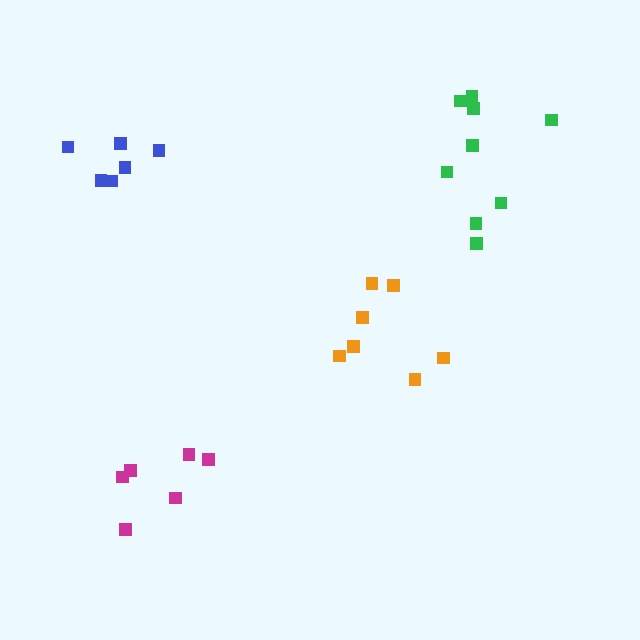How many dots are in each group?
Group 1: 6 dots, Group 2: 6 dots, Group 3: 7 dots, Group 4: 9 dots (28 total).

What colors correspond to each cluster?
The clusters are colored: blue, magenta, orange, green.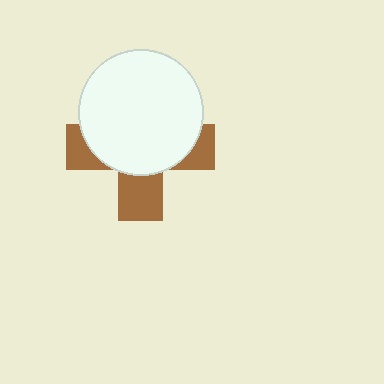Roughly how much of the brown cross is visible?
A small part of it is visible (roughly 38%).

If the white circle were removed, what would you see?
You would see the complete brown cross.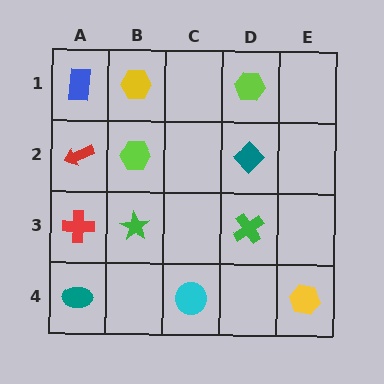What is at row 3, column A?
A red cross.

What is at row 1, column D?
A lime hexagon.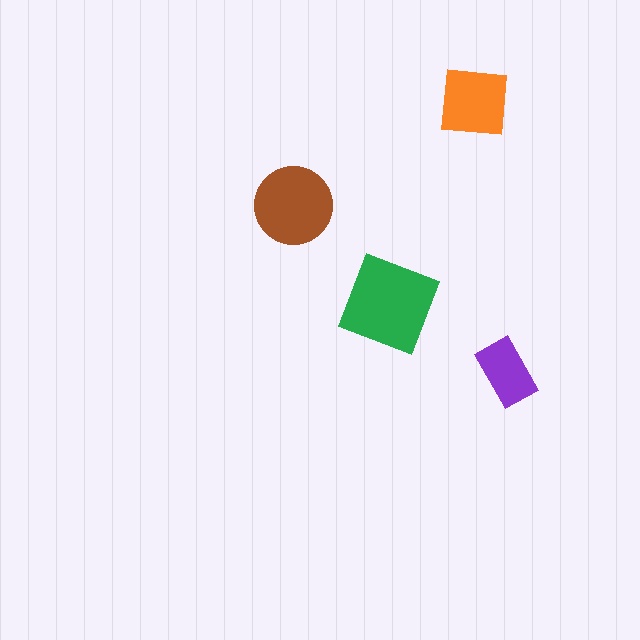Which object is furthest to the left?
The brown circle is leftmost.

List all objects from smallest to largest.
The purple rectangle, the orange square, the brown circle, the green square.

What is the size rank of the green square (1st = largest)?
1st.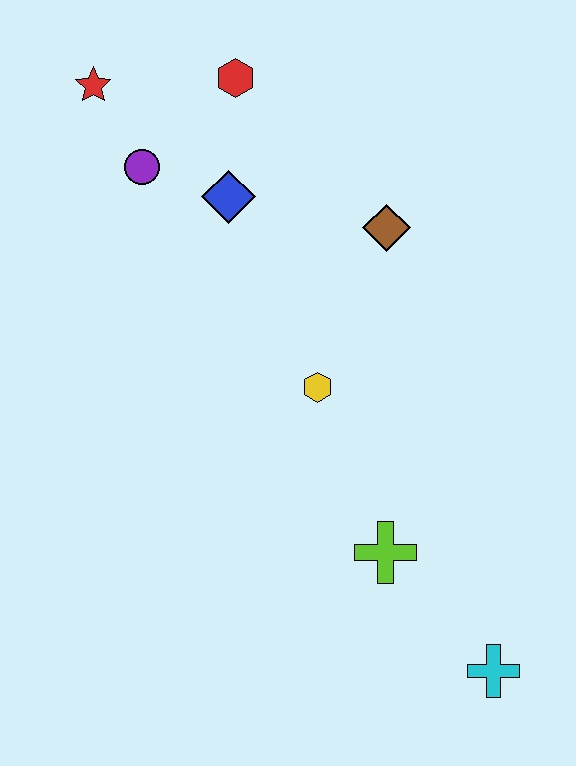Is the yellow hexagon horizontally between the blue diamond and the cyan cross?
Yes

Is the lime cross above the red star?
No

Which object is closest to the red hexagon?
The blue diamond is closest to the red hexagon.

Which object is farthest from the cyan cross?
The red star is farthest from the cyan cross.